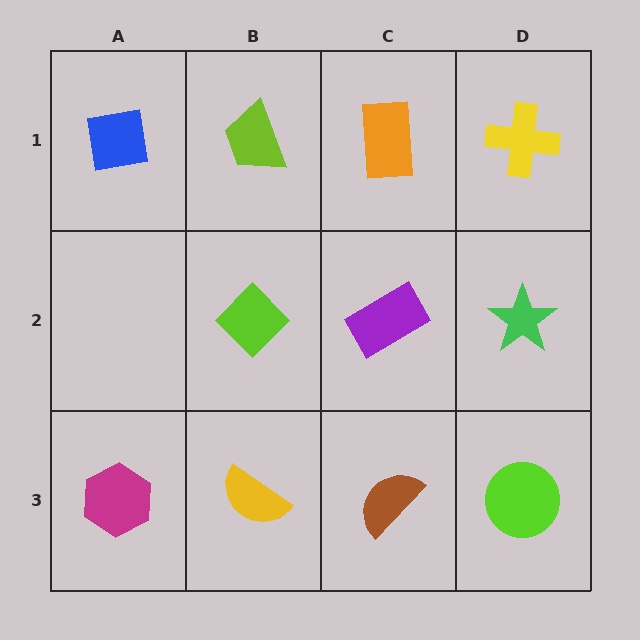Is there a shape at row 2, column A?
No, that cell is empty.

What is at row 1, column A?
A blue square.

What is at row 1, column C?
An orange rectangle.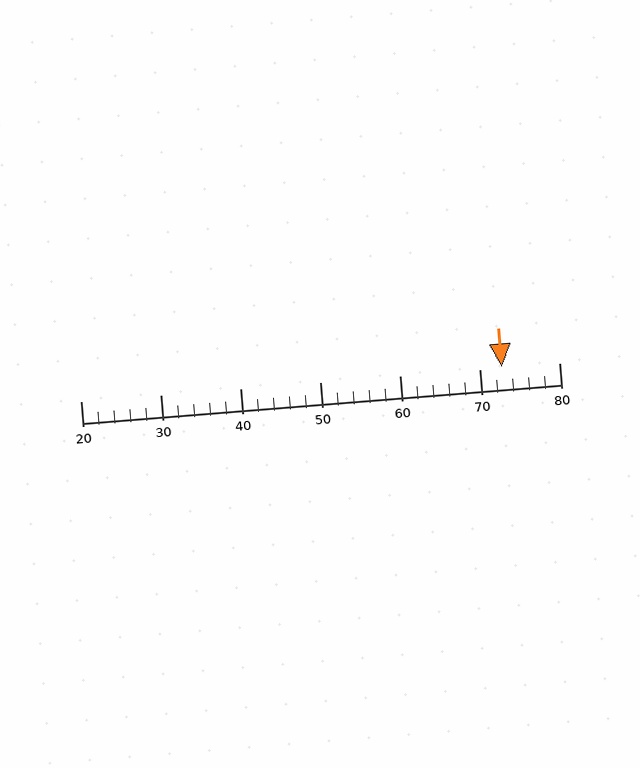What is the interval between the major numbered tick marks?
The major tick marks are spaced 10 units apart.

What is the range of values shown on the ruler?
The ruler shows values from 20 to 80.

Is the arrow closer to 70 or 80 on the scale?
The arrow is closer to 70.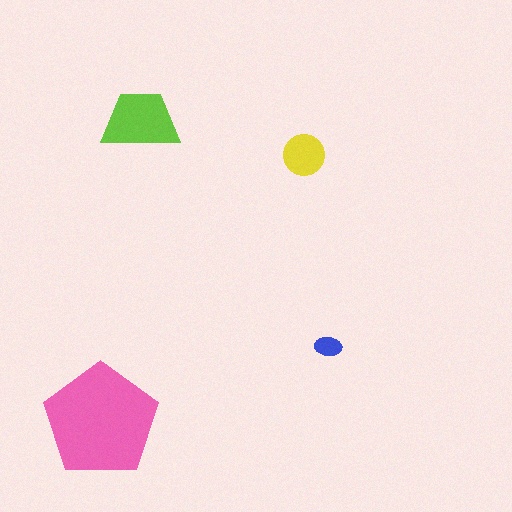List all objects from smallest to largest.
The blue ellipse, the yellow circle, the lime trapezoid, the pink pentagon.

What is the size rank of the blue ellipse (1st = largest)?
4th.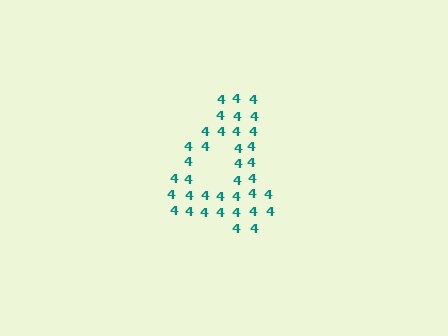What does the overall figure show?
The overall figure shows the digit 4.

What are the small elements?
The small elements are digit 4's.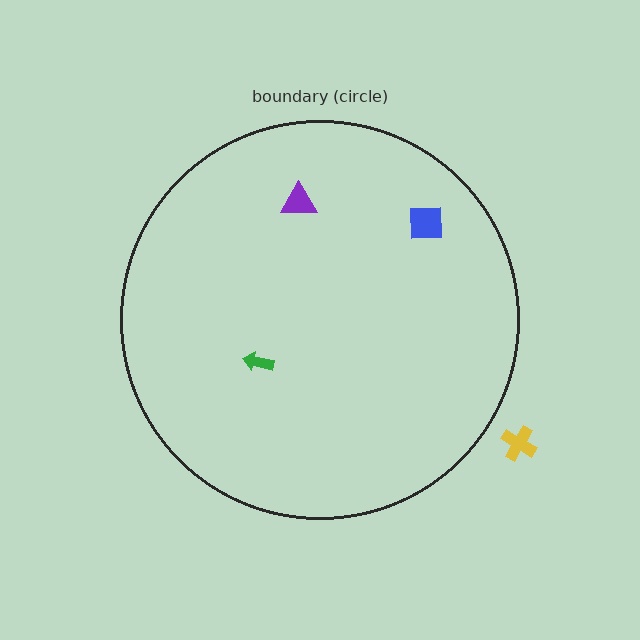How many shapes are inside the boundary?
3 inside, 1 outside.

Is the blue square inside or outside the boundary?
Inside.